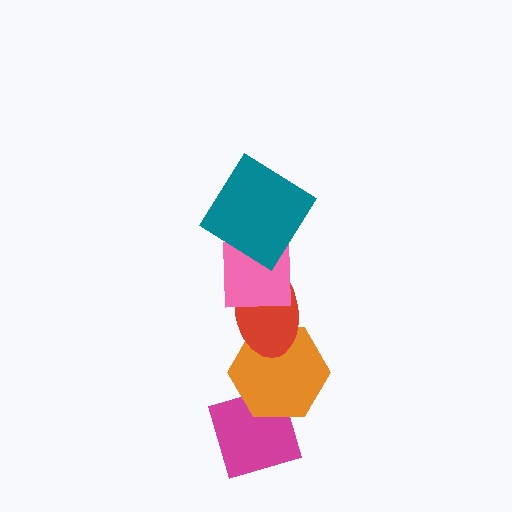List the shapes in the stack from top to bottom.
From top to bottom: the teal diamond, the pink square, the red ellipse, the orange hexagon, the magenta diamond.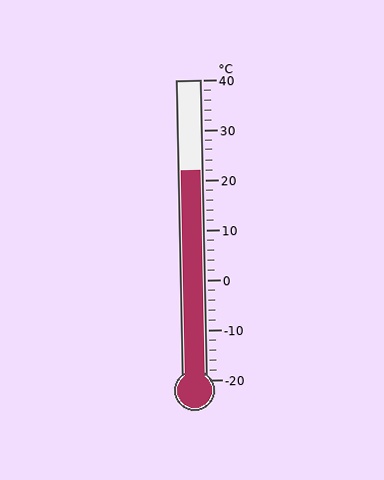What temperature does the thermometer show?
The thermometer shows approximately 22°C.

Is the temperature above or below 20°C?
The temperature is above 20°C.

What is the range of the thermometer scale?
The thermometer scale ranges from -20°C to 40°C.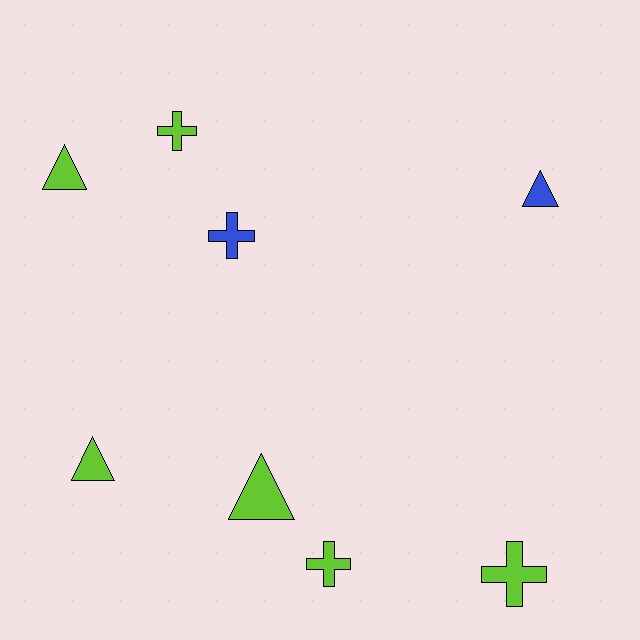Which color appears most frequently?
Lime, with 6 objects.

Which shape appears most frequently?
Triangle, with 4 objects.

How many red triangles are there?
There are no red triangles.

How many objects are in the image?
There are 8 objects.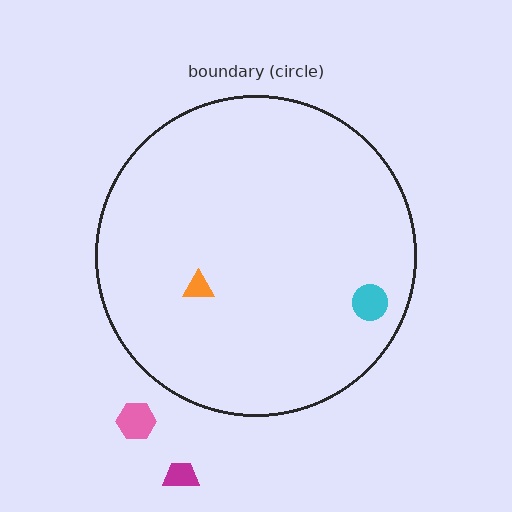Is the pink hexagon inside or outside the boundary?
Outside.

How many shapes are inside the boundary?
2 inside, 2 outside.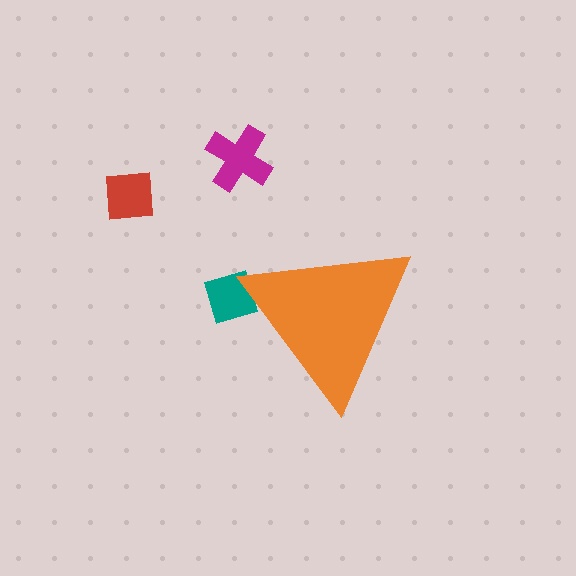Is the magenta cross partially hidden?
No, the magenta cross is fully visible.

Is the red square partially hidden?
No, the red square is fully visible.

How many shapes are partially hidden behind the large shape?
1 shape is partially hidden.